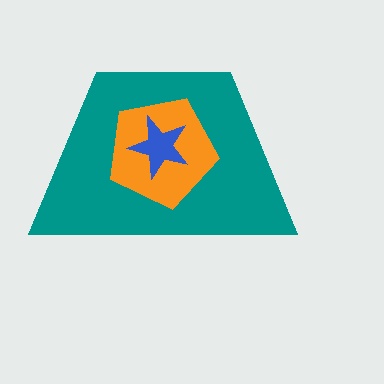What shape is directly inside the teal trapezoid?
The orange pentagon.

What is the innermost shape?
The blue star.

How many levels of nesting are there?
3.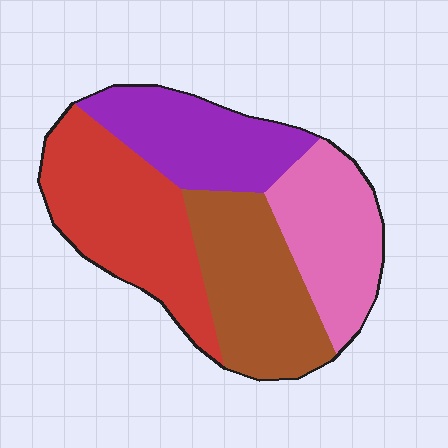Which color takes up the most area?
Red, at roughly 30%.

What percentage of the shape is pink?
Pink takes up about one fifth (1/5) of the shape.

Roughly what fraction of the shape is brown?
Brown covers around 25% of the shape.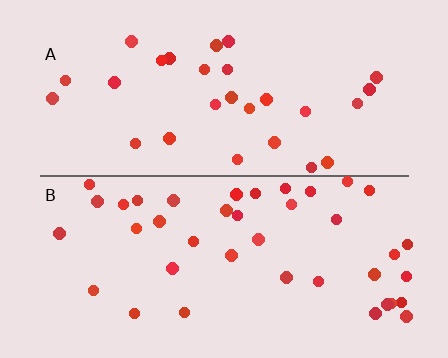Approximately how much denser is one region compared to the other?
Approximately 1.4× — region B over region A.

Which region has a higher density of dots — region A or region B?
B (the bottom).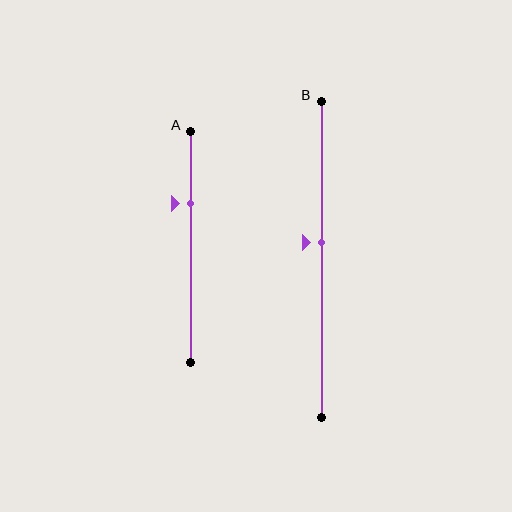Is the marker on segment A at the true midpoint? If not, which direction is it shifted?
No, the marker on segment A is shifted upward by about 19% of the segment length.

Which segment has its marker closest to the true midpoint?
Segment B has its marker closest to the true midpoint.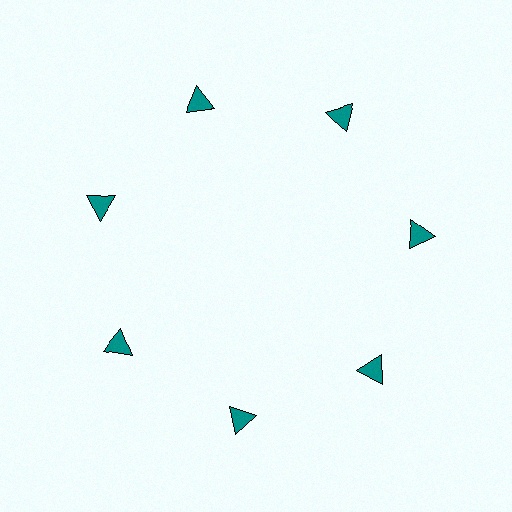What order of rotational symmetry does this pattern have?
This pattern has 7-fold rotational symmetry.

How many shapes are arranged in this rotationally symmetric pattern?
There are 7 shapes, arranged in 7 groups of 1.